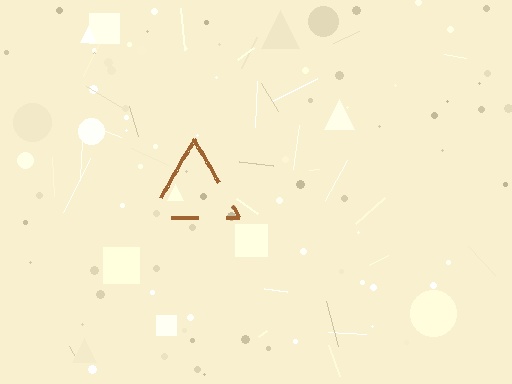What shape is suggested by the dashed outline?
The dashed outline suggests a triangle.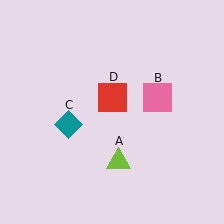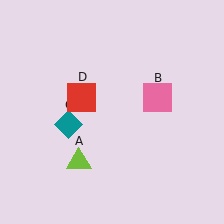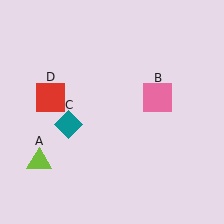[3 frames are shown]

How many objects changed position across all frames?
2 objects changed position: lime triangle (object A), red square (object D).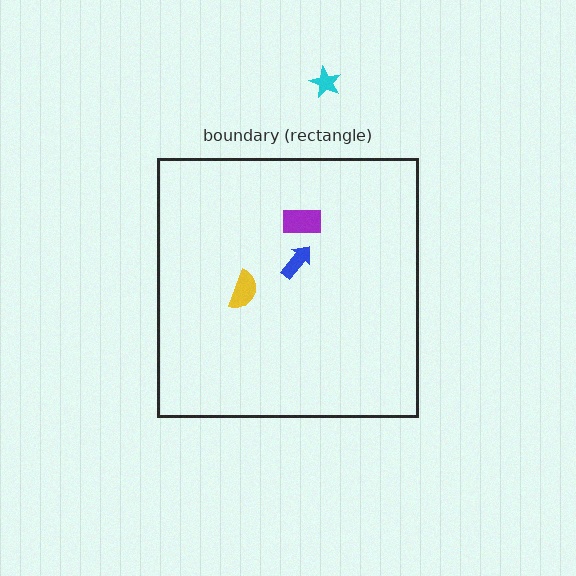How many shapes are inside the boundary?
3 inside, 1 outside.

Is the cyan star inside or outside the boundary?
Outside.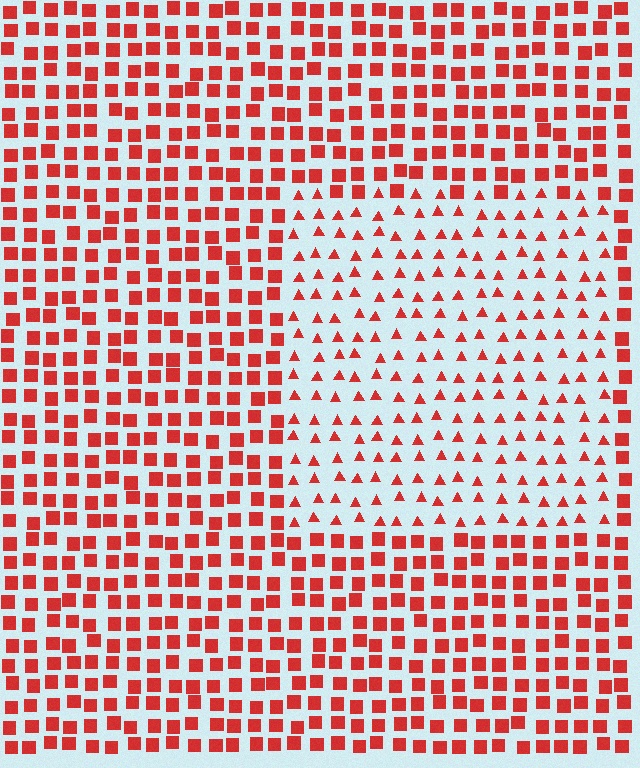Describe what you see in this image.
The image is filled with small red elements arranged in a uniform grid. A rectangle-shaped region contains triangles, while the surrounding area contains squares. The boundary is defined purely by the change in element shape.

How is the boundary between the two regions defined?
The boundary is defined by a change in element shape: triangles inside vs. squares outside. All elements share the same color and spacing.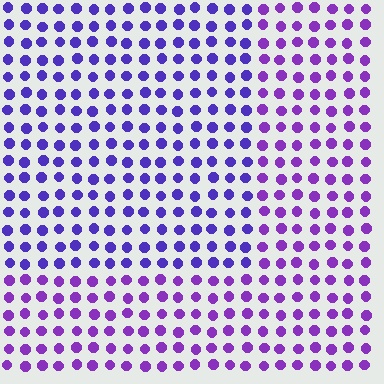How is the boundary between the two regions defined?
The boundary is defined purely by a slight shift in hue (about 25 degrees). Spacing, size, and orientation are identical on both sides.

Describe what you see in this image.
The image is filled with small purple elements in a uniform arrangement. A rectangle-shaped region is visible where the elements are tinted to a slightly different hue, forming a subtle color boundary.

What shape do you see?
I see a rectangle.